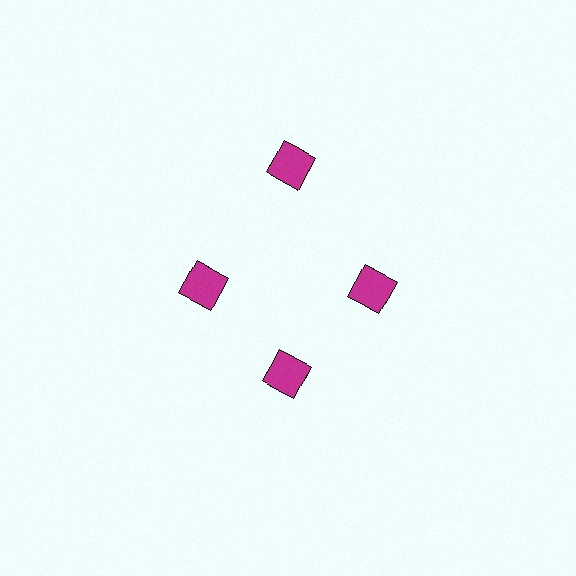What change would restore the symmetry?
The symmetry would be restored by moving it inward, back onto the ring so that all 4 squares sit at equal angles and equal distance from the center.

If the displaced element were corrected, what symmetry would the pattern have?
It would have 4-fold rotational symmetry — the pattern would map onto itself every 90 degrees.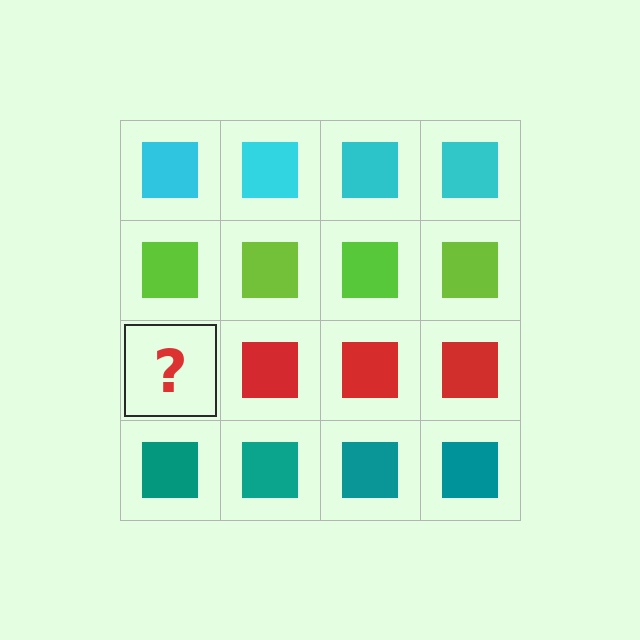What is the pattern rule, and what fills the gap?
The rule is that each row has a consistent color. The gap should be filled with a red square.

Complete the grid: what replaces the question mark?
The question mark should be replaced with a red square.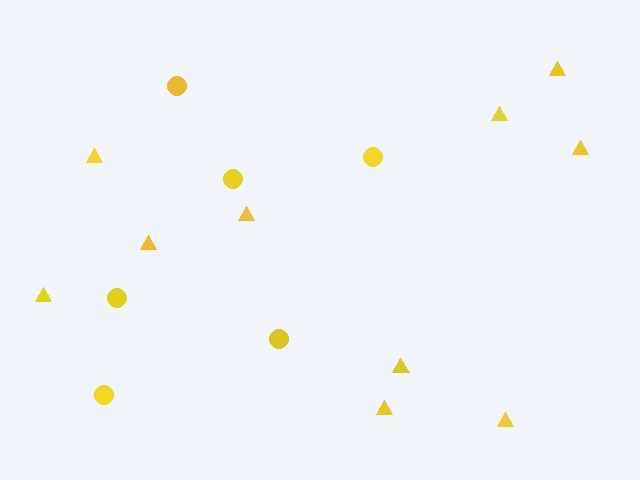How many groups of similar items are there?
There are 2 groups: one group of circles (6) and one group of triangles (10).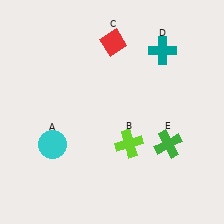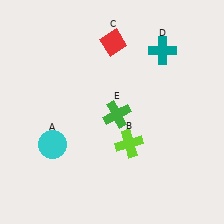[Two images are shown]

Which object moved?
The green cross (E) moved left.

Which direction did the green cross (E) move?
The green cross (E) moved left.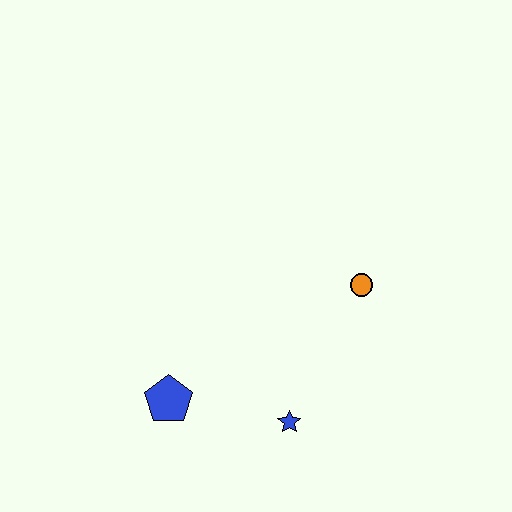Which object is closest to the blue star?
The blue pentagon is closest to the blue star.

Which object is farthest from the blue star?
The orange circle is farthest from the blue star.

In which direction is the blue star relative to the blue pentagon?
The blue star is to the right of the blue pentagon.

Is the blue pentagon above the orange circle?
No